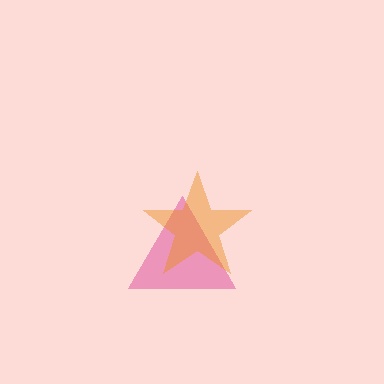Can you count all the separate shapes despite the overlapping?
Yes, there are 2 separate shapes.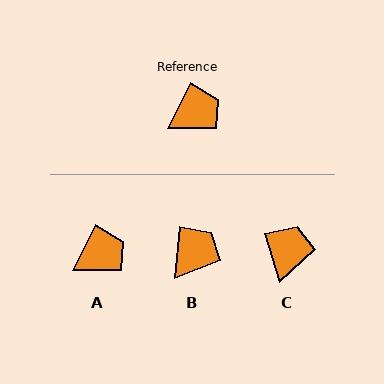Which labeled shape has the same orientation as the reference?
A.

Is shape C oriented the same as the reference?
No, it is off by about 43 degrees.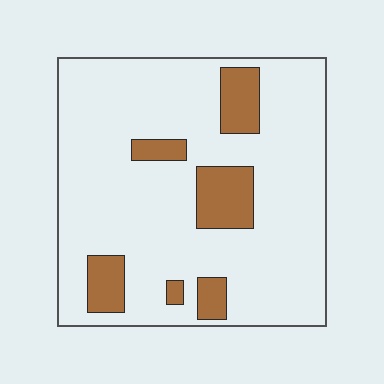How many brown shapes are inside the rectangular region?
6.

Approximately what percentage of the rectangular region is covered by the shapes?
Approximately 15%.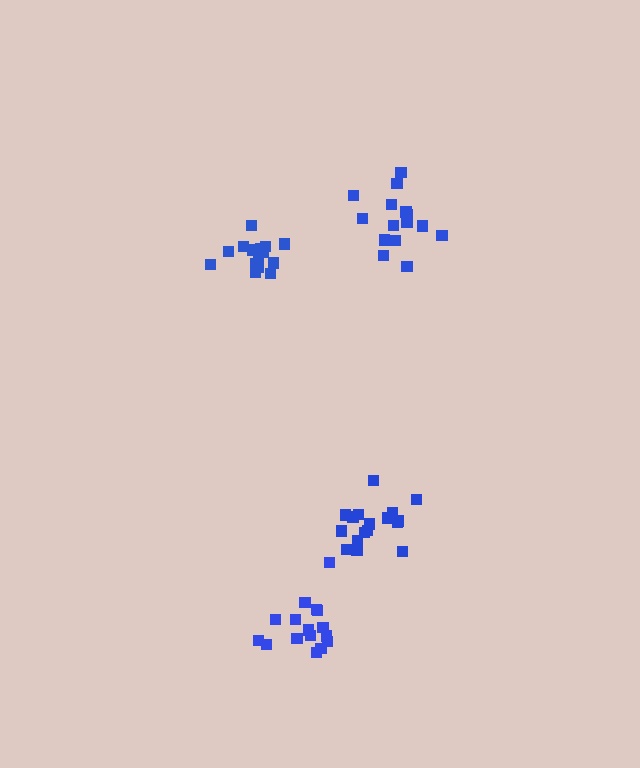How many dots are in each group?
Group 1: 17 dots, Group 2: 15 dots, Group 3: 16 dots, Group 4: 17 dots (65 total).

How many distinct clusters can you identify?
There are 4 distinct clusters.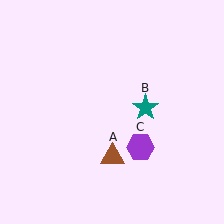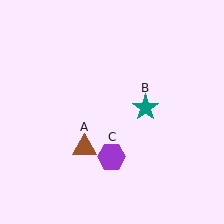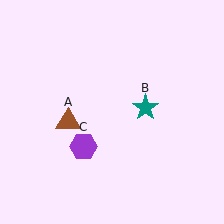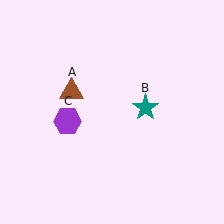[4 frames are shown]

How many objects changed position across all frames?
2 objects changed position: brown triangle (object A), purple hexagon (object C).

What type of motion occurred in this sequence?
The brown triangle (object A), purple hexagon (object C) rotated clockwise around the center of the scene.